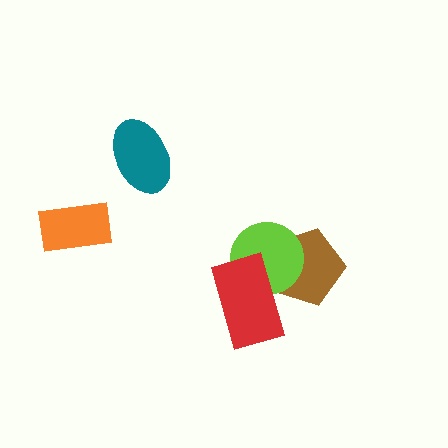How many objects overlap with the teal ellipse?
0 objects overlap with the teal ellipse.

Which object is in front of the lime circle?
The red rectangle is in front of the lime circle.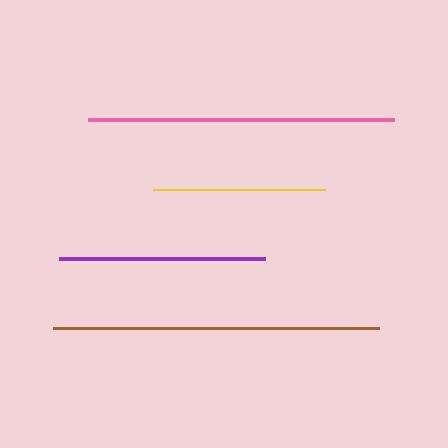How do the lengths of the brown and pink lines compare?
The brown and pink lines are approximately the same length.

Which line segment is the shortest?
The yellow line is the shortest at approximately 173 pixels.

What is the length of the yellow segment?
The yellow segment is approximately 173 pixels long.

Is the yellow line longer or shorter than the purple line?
The purple line is longer than the yellow line.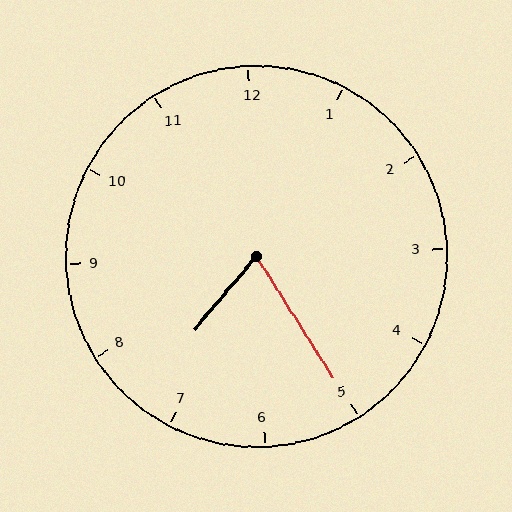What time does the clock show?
7:25.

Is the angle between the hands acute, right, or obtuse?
It is acute.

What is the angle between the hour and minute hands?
Approximately 72 degrees.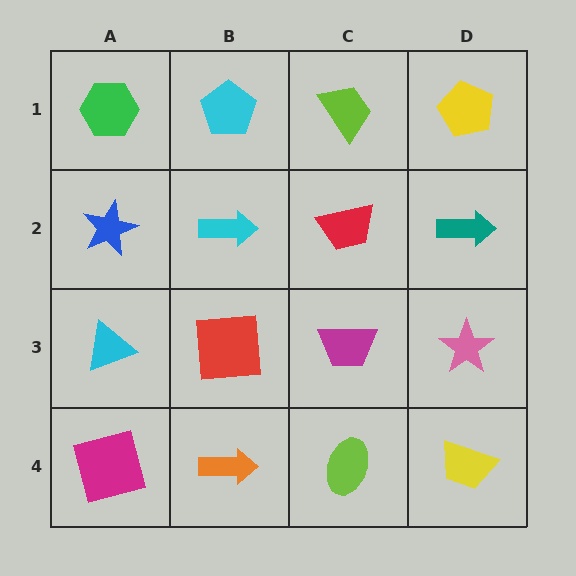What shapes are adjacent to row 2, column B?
A cyan pentagon (row 1, column B), a red square (row 3, column B), a blue star (row 2, column A), a red trapezoid (row 2, column C).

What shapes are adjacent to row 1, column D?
A teal arrow (row 2, column D), a lime trapezoid (row 1, column C).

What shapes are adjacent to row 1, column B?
A cyan arrow (row 2, column B), a green hexagon (row 1, column A), a lime trapezoid (row 1, column C).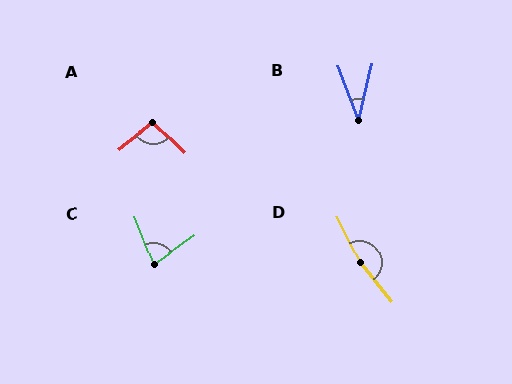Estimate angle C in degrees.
Approximately 75 degrees.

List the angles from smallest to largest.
B (33°), C (75°), A (97°), D (167°).